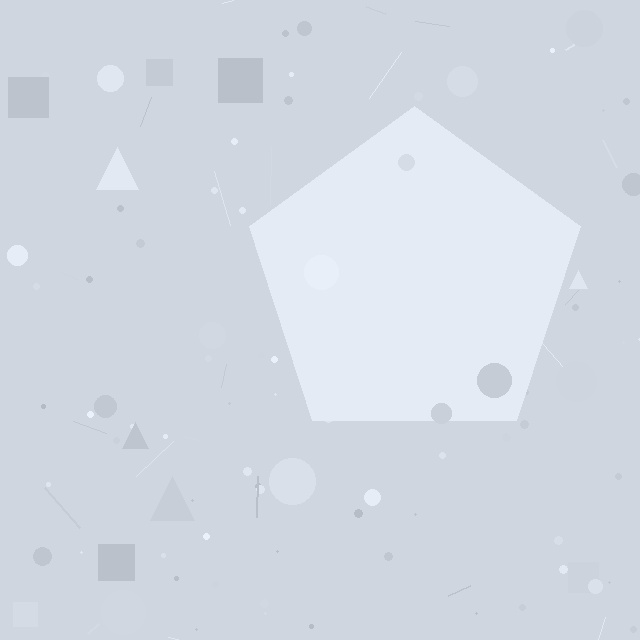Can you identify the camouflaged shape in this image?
The camouflaged shape is a pentagon.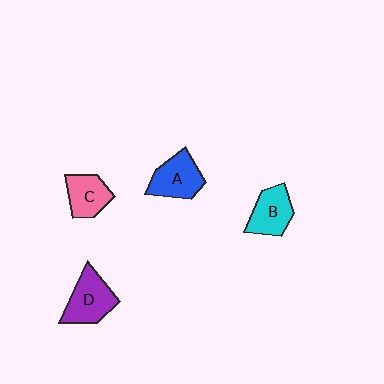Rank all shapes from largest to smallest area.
From largest to smallest: D (purple), A (blue), B (cyan), C (pink).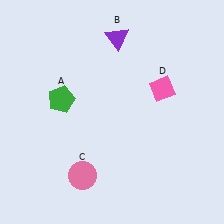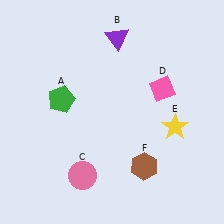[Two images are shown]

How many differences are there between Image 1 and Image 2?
There are 2 differences between the two images.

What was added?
A yellow star (E), a brown hexagon (F) were added in Image 2.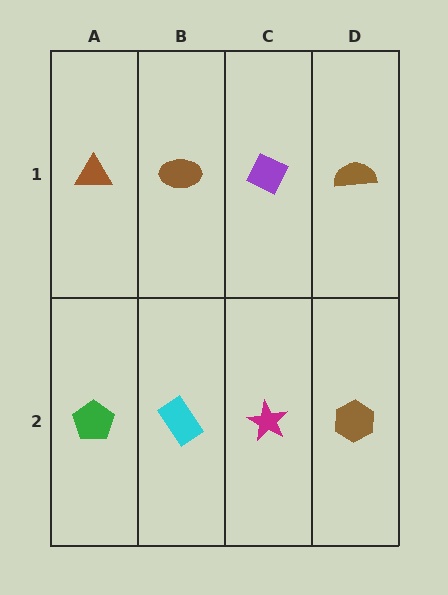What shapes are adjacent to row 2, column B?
A brown ellipse (row 1, column B), a green pentagon (row 2, column A), a magenta star (row 2, column C).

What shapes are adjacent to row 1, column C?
A magenta star (row 2, column C), a brown ellipse (row 1, column B), a brown semicircle (row 1, column D).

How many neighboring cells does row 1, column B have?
3.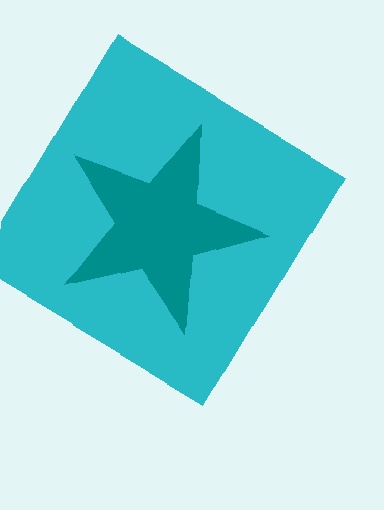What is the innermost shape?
The teal star.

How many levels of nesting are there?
2.